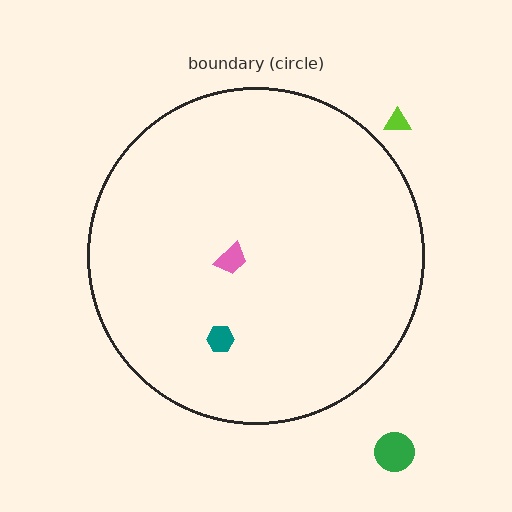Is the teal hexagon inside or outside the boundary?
Inside.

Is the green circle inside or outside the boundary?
Outside.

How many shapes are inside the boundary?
2 inside, 2 outside.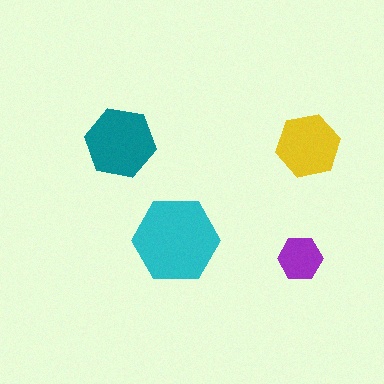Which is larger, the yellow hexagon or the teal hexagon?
The teal one.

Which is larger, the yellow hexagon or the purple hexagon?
The yellow one.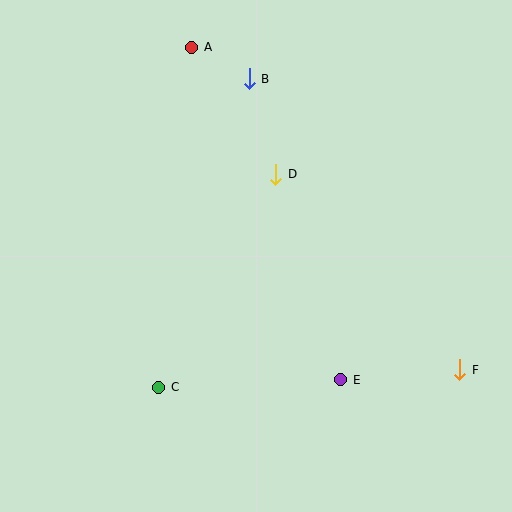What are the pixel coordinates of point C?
Point C is at (159, 387).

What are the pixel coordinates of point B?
Point B is at (249, 79).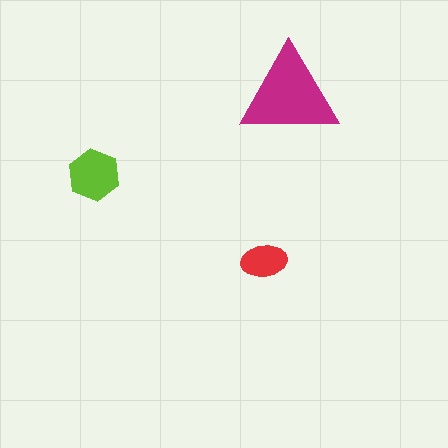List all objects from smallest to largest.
The red ellipse, the lime hexagon, the magenta triangle.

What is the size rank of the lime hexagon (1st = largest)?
2nd.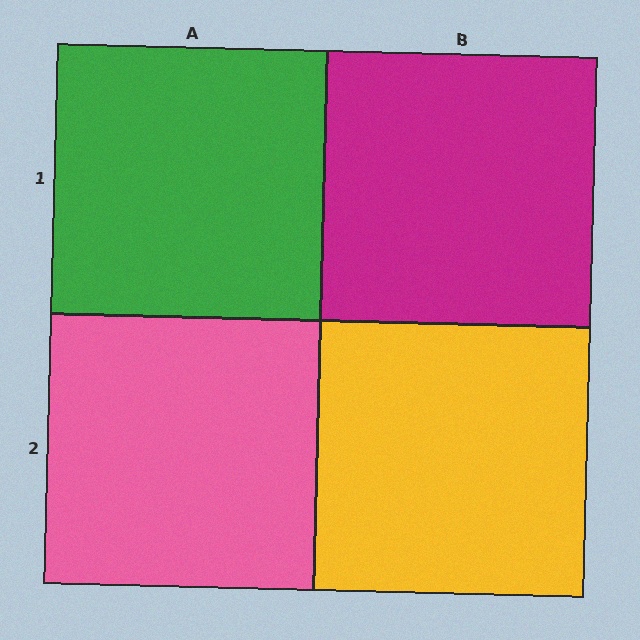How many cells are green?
1 cell is green.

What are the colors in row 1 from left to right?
Green, magenta.